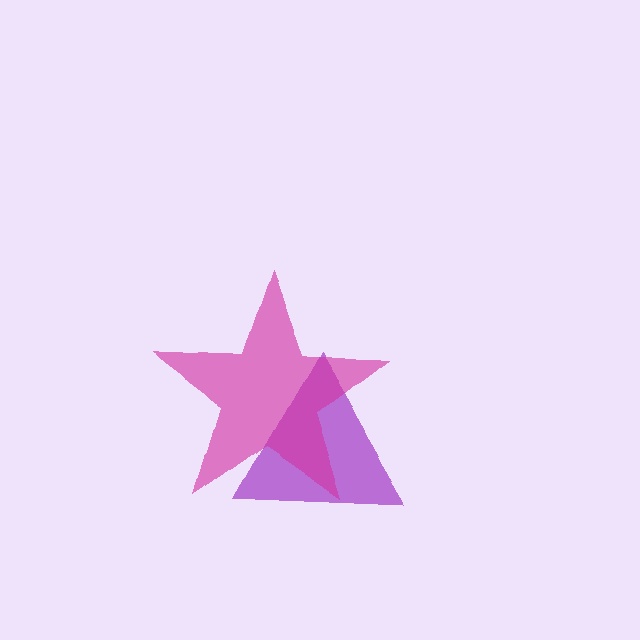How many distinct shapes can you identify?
There are 2 distinct shapes: a purple triangle, a magenta star.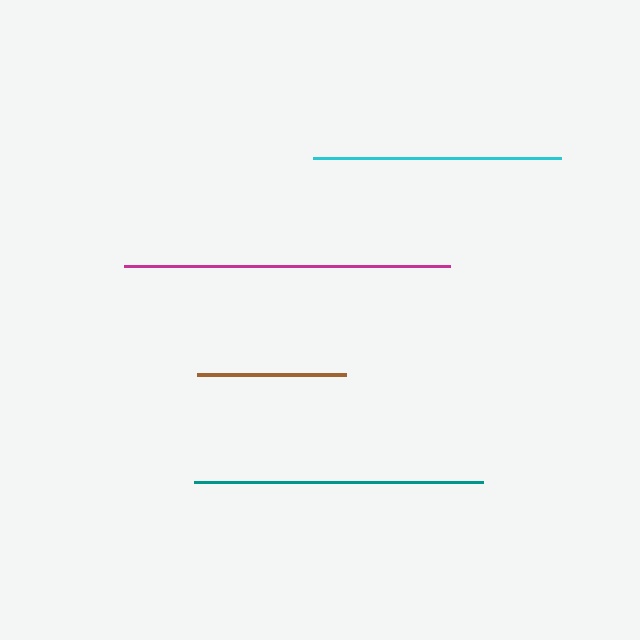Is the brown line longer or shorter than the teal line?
The teal line is longer than the brown line.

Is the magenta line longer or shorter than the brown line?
The magenta line is longer than the brown line.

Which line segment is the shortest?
The brown line is the shortest at approximately 149 pixels.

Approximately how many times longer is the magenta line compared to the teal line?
The magenta line is approximately 1.1 times the length of the teal line.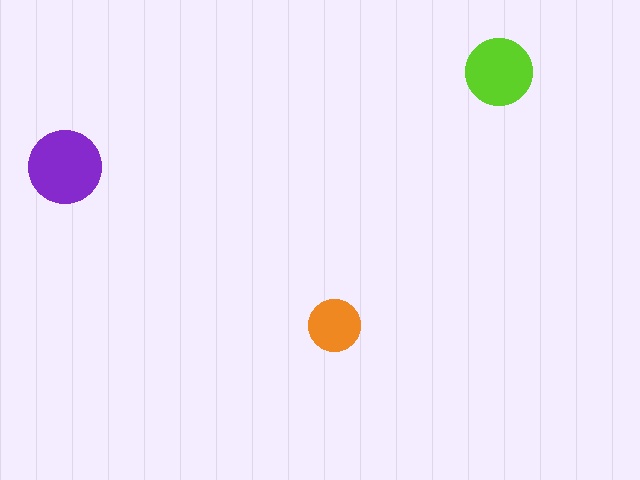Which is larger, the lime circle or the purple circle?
The purple one.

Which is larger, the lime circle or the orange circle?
The lime one.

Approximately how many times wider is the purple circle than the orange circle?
About 1.5 times wider.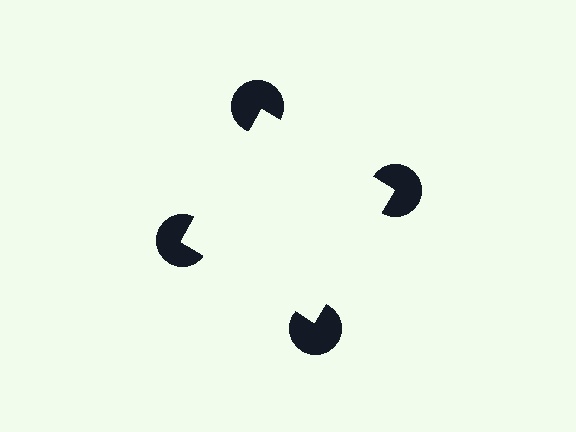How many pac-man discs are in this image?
There are 4 — one at each vertex of the illusory square.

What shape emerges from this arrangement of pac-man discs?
An illusory square — its edges are inferred from the aligned wedge cuts in the pac-man discs, not physically drawn.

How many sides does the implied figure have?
4 sides.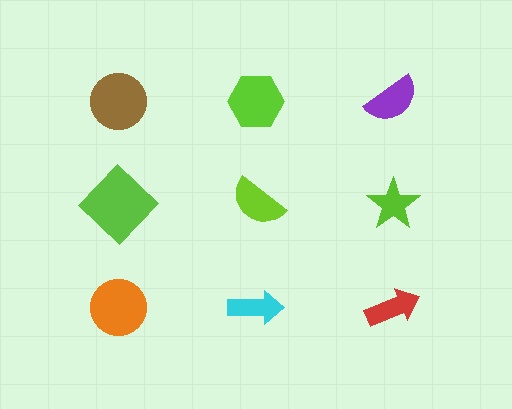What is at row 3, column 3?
A red arrow.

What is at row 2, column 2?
A lime semicircle.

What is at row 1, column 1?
A brown circle.